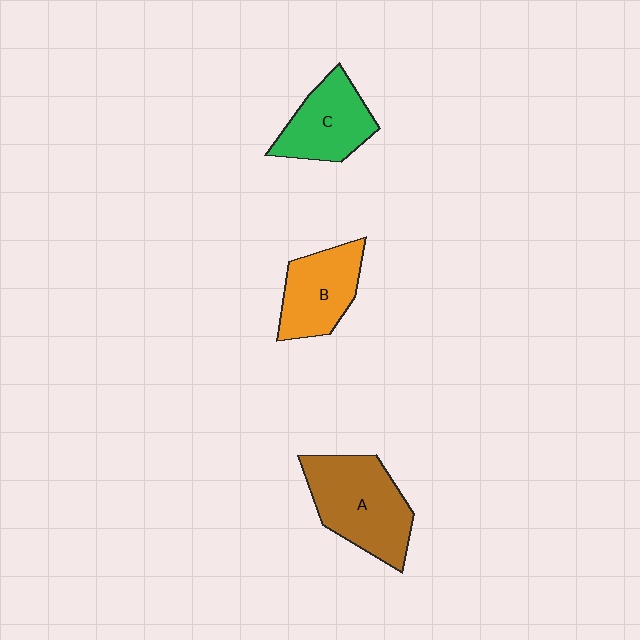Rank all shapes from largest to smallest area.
From largest to smallest: A (brown), C (green), B (orange).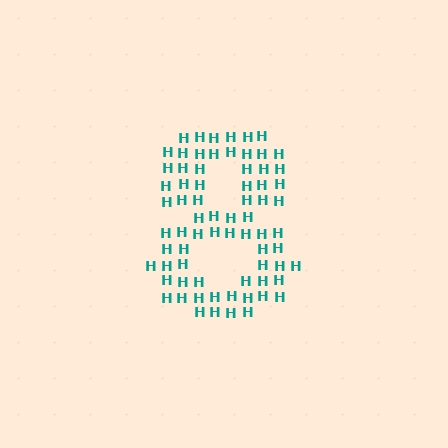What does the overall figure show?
The overall figure shows the digit 8.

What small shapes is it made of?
It is made of small letter H's.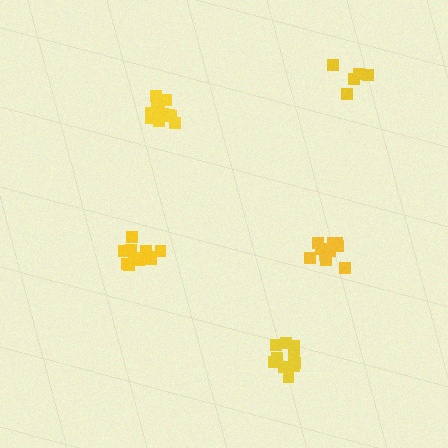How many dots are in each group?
Group 1: 11 dots, Group 2: 10 dots, Group 3: 12 dots, Group 4: 6 dots, Group 5: 11 dots (50 total).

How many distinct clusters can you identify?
There are 5 distinct clusters.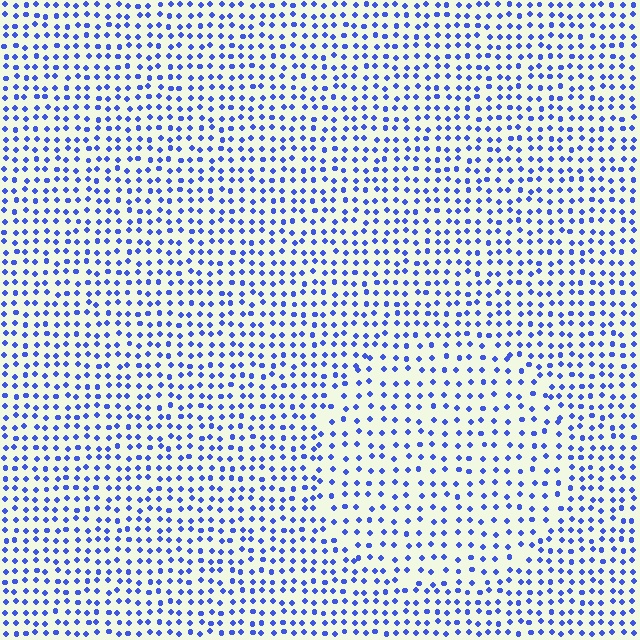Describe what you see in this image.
The image contains small blue elements arranged at two different densities. A circle-shaped region is visible where the elements are less densely packed than the surrounding area.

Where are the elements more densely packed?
The elements are more densely packed outside the circle boundary.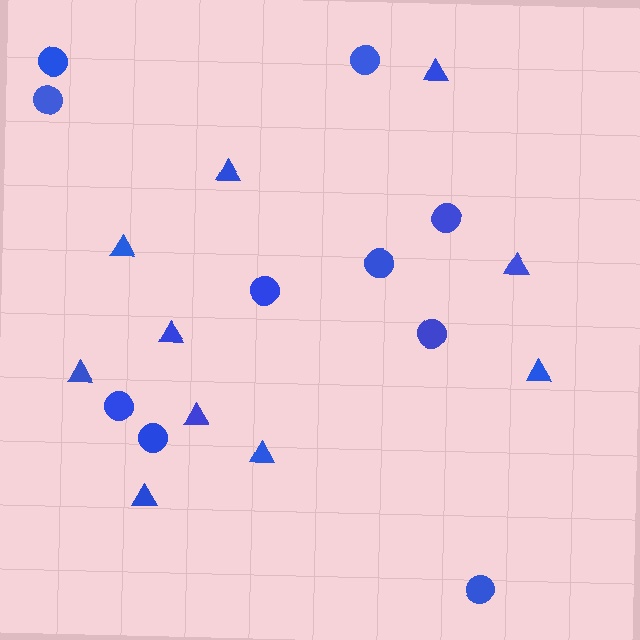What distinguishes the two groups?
There are 2 groups: one group of circles (10) and one group of triangles (10).